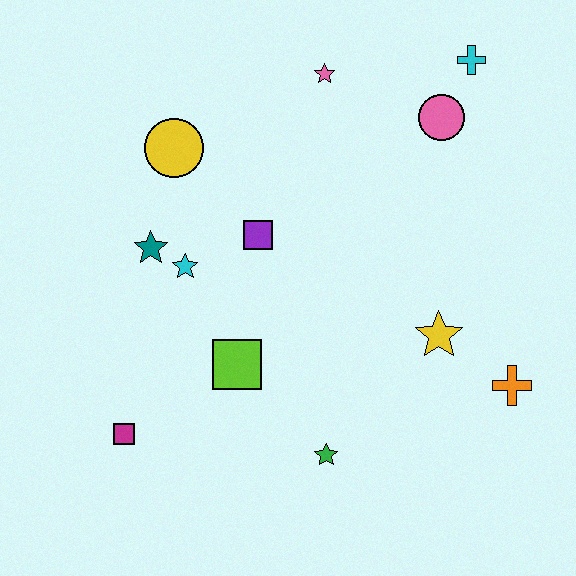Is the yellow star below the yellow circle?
Yes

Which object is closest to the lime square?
The cyan star is closest to the lime square.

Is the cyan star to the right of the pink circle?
No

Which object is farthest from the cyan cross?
The magenta square is farthest from the cyan cross.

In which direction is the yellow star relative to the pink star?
The yellow star is below the pink star.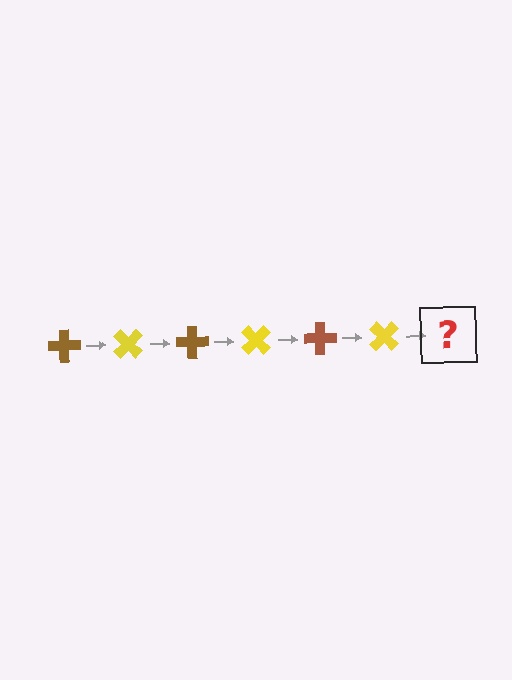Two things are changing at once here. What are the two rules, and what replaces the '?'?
The two rules are that it rotates 45 degrees each step and the color cycles through brown and yellow. The '?' should be a brown cross, rotated 270 degrees from the start.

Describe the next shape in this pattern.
It should be a brown cross, rotated 270 degrees from the start.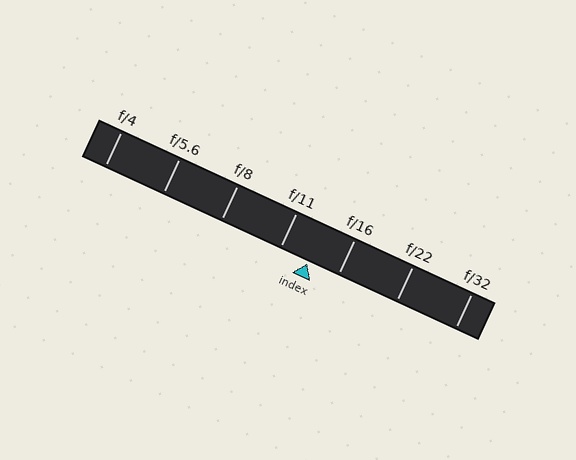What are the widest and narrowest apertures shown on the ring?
The widest aperture shown is f/4 and the narrowest is f/32.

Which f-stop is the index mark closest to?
The index mark is closest to f/11.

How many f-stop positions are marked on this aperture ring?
There are 7 f-stop positions marked.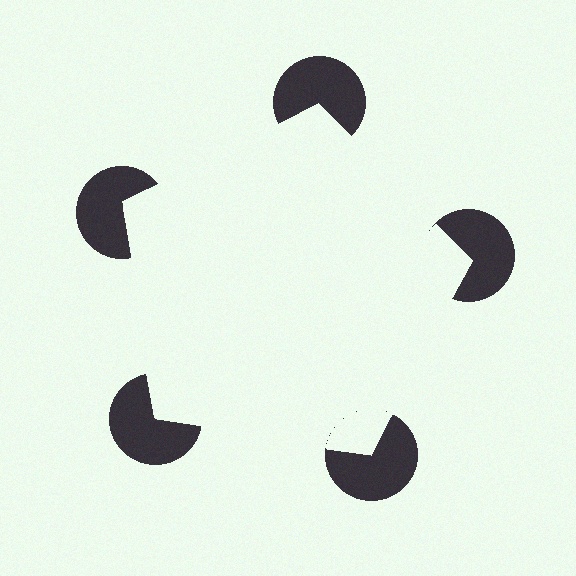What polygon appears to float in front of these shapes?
An illusory pentagon — its edges are inferred from the aligned wedge cuts in the pac-man discs, not physically drawn.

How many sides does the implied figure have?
5 sides.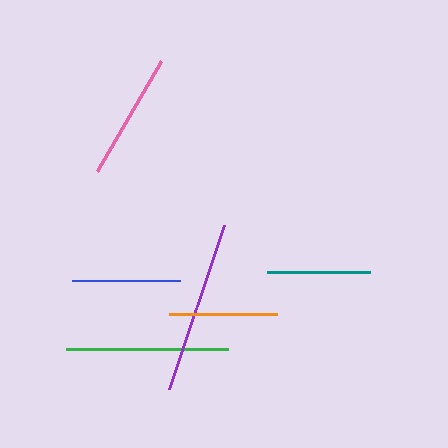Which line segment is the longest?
The purple line is the longest at approximately 173 pixels.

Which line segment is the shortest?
The teal line is the shortest at approximately 103 pixels.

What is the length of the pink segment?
The pink segment is approximately 128 pixels long.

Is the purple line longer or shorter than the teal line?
The purple line is longer than the teal line.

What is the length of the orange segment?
The orange segment is approximately 109 pixels long.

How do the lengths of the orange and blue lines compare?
The orange and blue lines are approximately the same length.